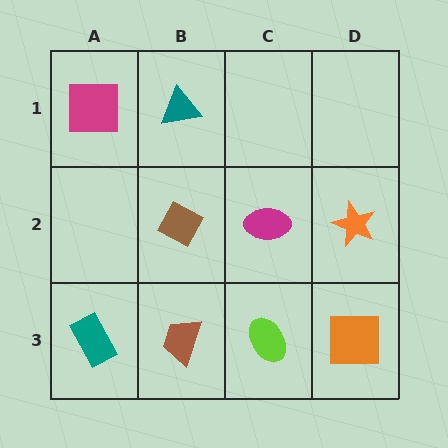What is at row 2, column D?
An orange star.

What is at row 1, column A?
A magenta square.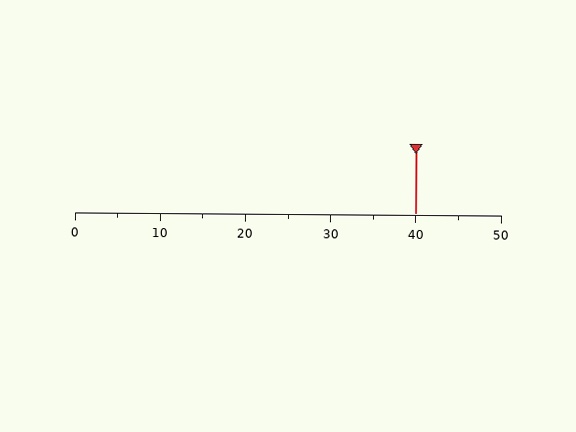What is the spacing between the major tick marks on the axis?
The major ticks are spaced 10 apart.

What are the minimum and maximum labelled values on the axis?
The axis runs from 0 to 50.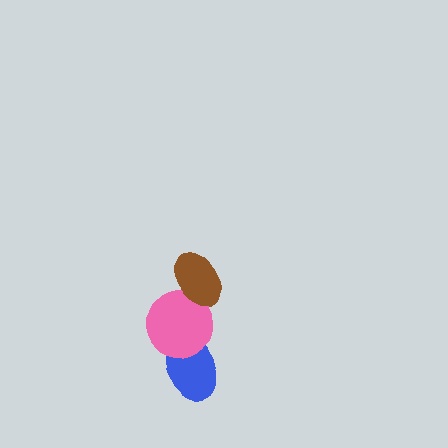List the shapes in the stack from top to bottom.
From top to bottom: the brown ellipse, the pink circle, the blue ellipse.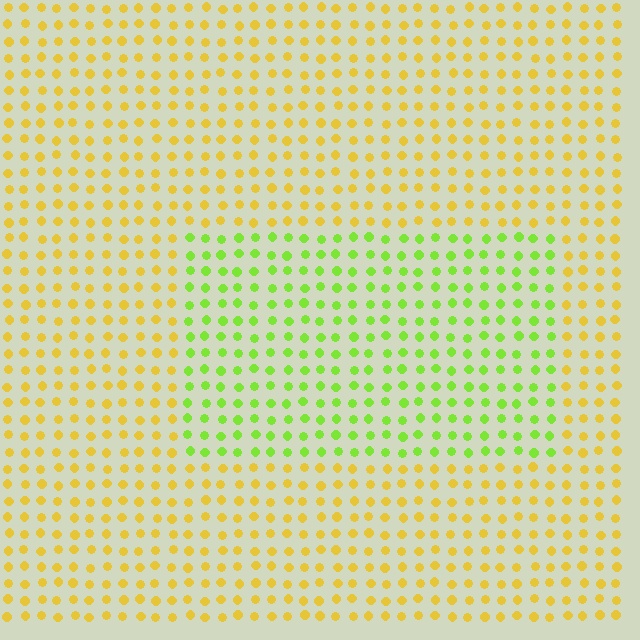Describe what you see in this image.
The image is filled with small yellow elements in a uniform arrangement. A rectangle-shaped region is visible where the elements are tinted to a slightly different hue, forming a subtle color boundary.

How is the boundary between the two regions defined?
The boundary is defined purely by a slight shift in hue (about 48 degrees). Spacing, size, and orientation are identical on both sides.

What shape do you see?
I see a rectangle.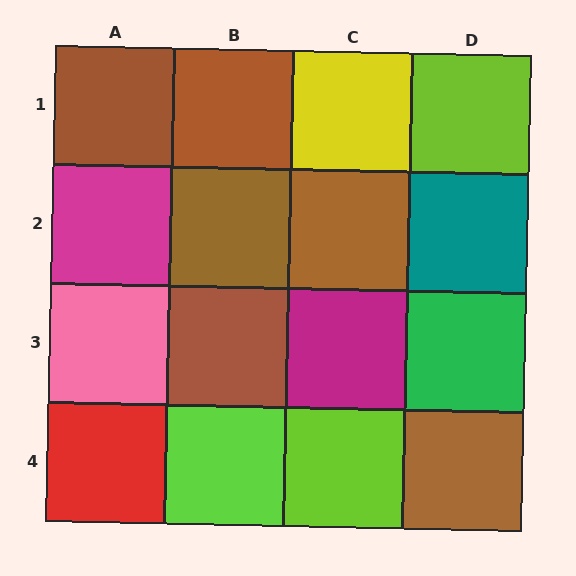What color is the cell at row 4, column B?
Lime.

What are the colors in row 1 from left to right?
Brown, brown, yellow, lime.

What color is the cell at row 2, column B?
Brown.